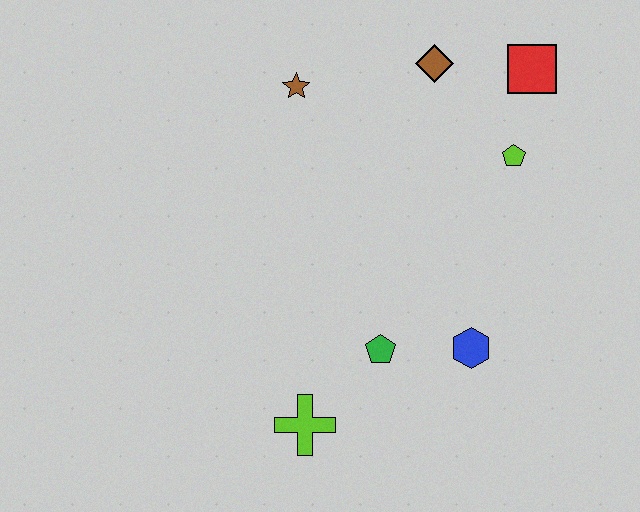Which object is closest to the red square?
The lime pentagon is closest to the red square.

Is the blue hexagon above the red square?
No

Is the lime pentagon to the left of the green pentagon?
No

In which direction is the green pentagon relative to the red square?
The green pentagon is below the red square.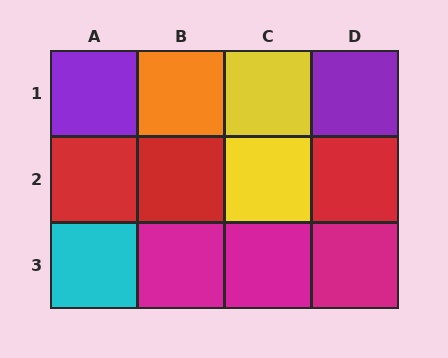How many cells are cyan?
1 cell is cyan.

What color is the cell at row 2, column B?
Red.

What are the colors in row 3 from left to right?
Cyan, magenta, magenta, magenta.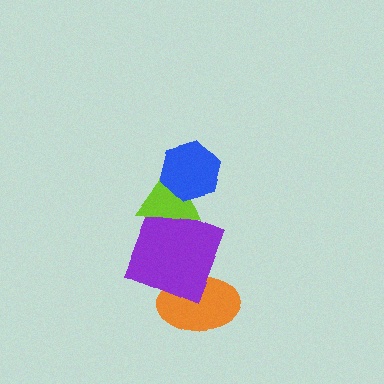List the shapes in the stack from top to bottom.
From top to bottom: the blue hexagon, the lime triangle, the purple square, the orange ellipse.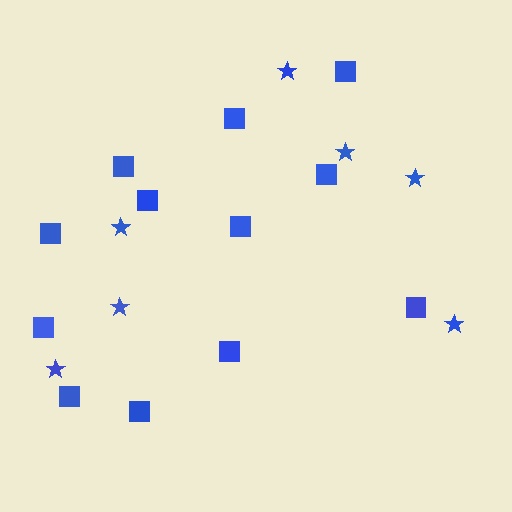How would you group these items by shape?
There are 2 groups: one group of squares (12) and one group of stars (7).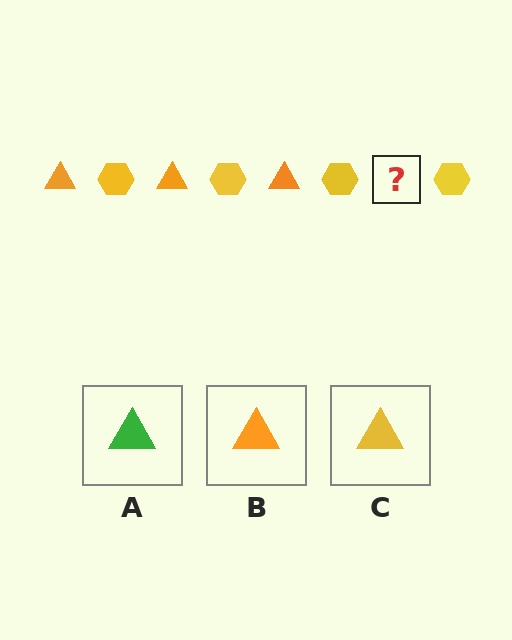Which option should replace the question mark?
Option B.